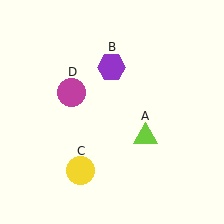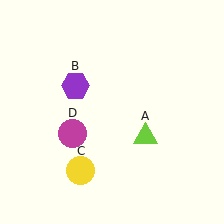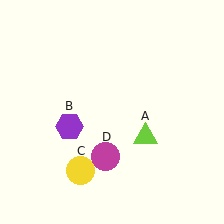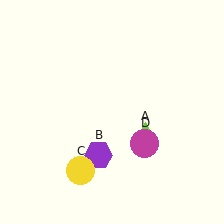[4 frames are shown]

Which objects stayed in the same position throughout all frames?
Lime triangle (object A) and yellow circle (object C) remained stationary.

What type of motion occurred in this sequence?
The purple hexagon (object B), magenta circle (object D) rotated counterclockwise around the center of the scene.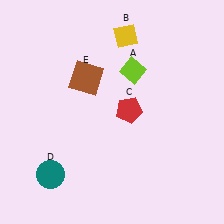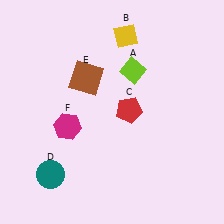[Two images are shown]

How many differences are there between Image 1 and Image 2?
There is 1 difference between the two images.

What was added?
A magenta hexagon (F) was added in Image 2.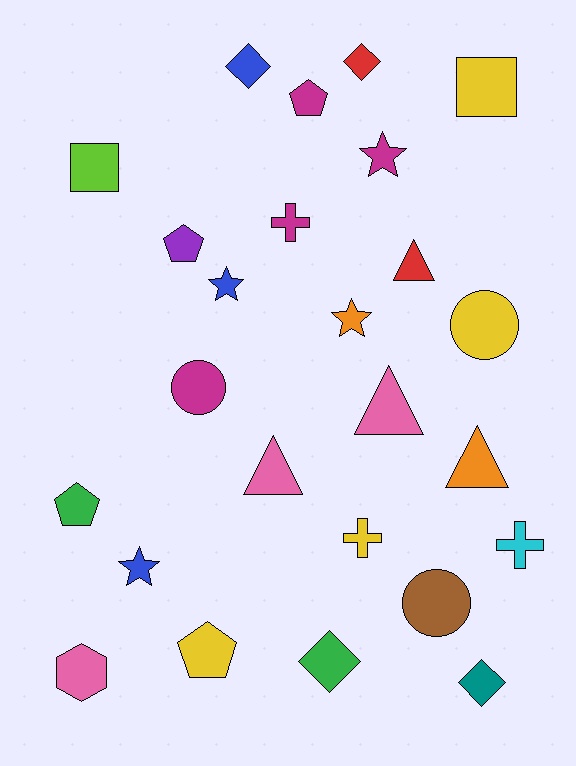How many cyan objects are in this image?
There is 1 cyan object.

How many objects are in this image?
There are 25 objects.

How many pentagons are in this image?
There are 4 pentagons.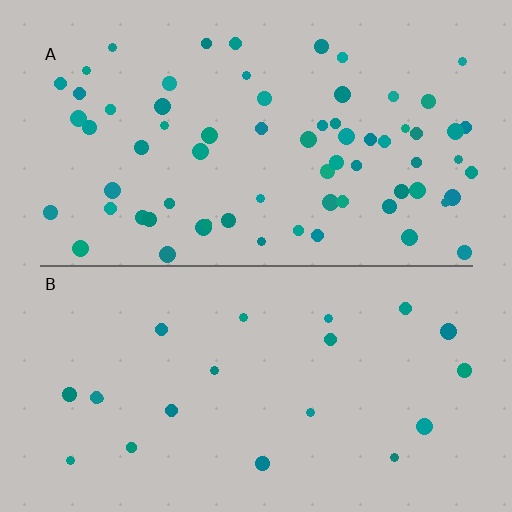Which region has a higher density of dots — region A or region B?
A (the top).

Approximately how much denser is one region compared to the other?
Approximately 3.3× — region A over region B.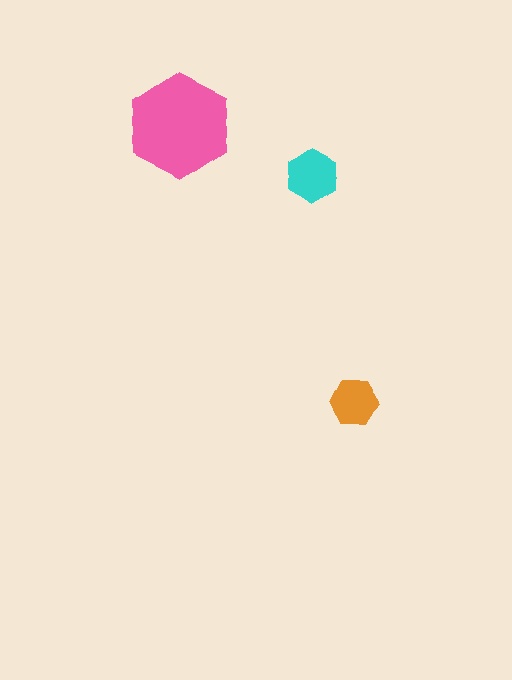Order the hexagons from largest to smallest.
the pink one, the cyan one, the orange one.